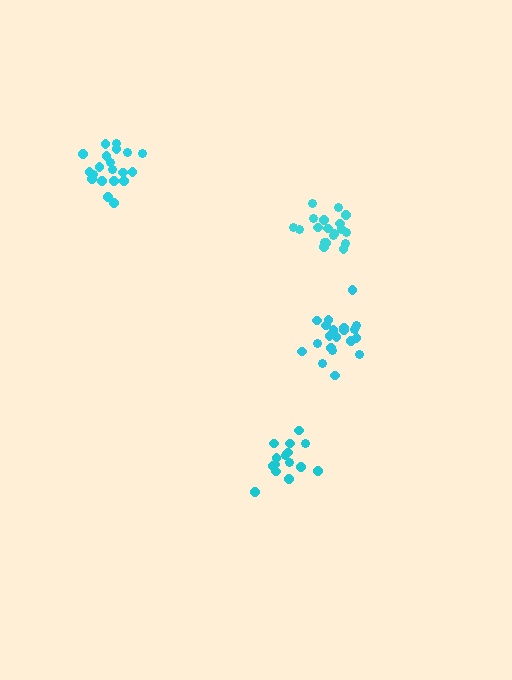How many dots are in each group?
Group 1: 15 dots, Group 2: 20 dots, Group 3: 20 dots, Group 4: 19 dots (74 total).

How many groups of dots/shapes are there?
There are 4 groups.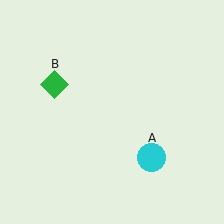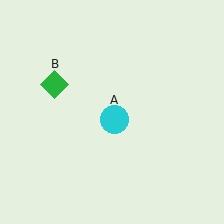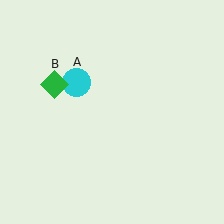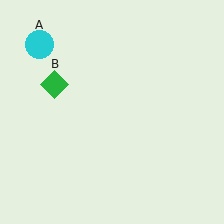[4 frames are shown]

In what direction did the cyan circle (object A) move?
The cyan circle (object A) moved up and to the left.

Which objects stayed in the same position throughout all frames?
Green diamond (object B) remained stationary.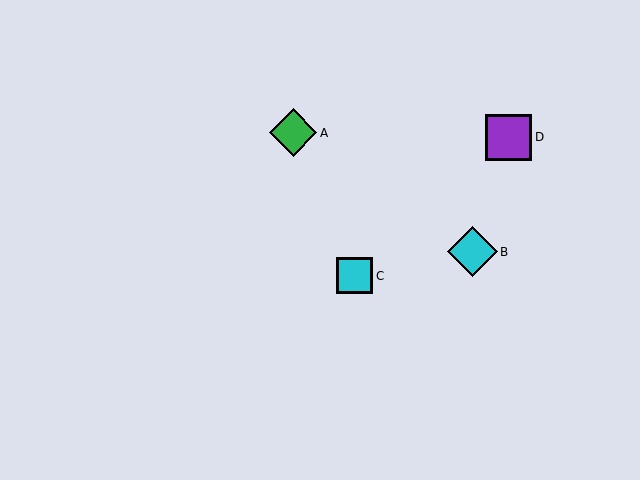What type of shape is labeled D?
Shape D is a purple square.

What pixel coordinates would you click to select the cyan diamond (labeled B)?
Click at (472, 252) to select the cyan diamond B.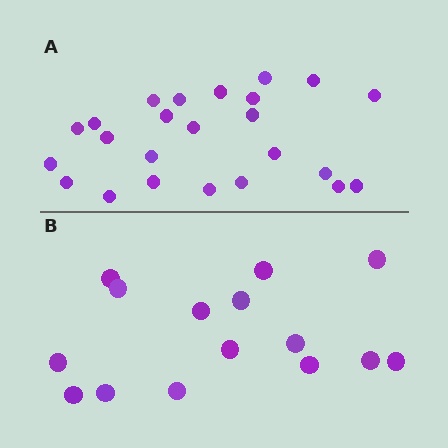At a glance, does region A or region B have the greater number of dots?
Region A (the top region) has more dots.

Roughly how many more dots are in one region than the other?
Region A has roughly 8 or so more dots than region B.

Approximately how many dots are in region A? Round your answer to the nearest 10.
About 20 dots. (The exact count is 24, which rounds to 20.)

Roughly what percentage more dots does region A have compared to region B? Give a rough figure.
About 60% more.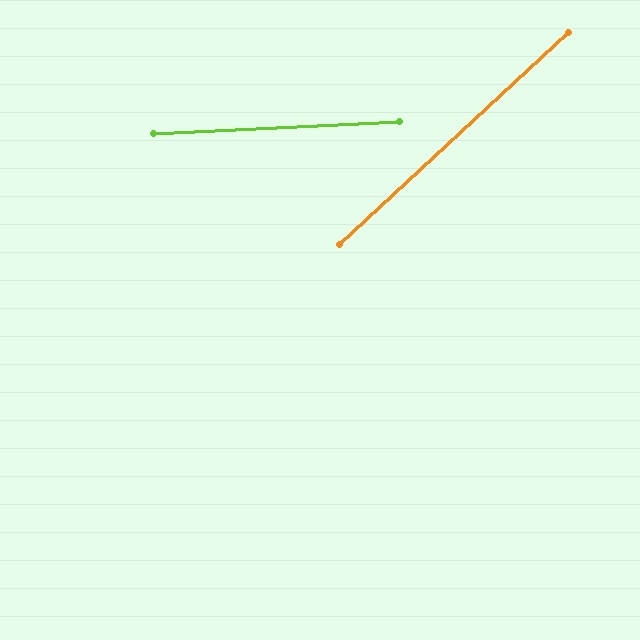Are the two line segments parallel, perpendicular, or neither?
Neither parallel nor perpendicular — they differ by about 40°.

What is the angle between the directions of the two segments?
Approximately 40 degrees.